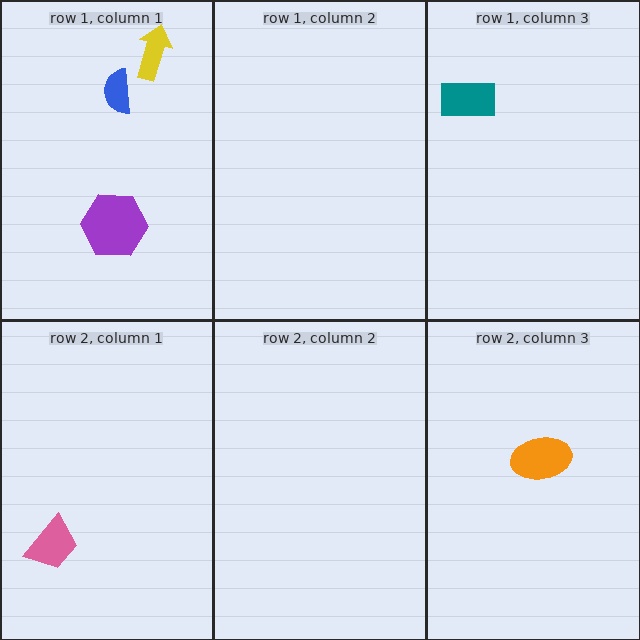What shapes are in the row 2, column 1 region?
The pink trapezoid.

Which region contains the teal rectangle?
The row 1, column 3 region.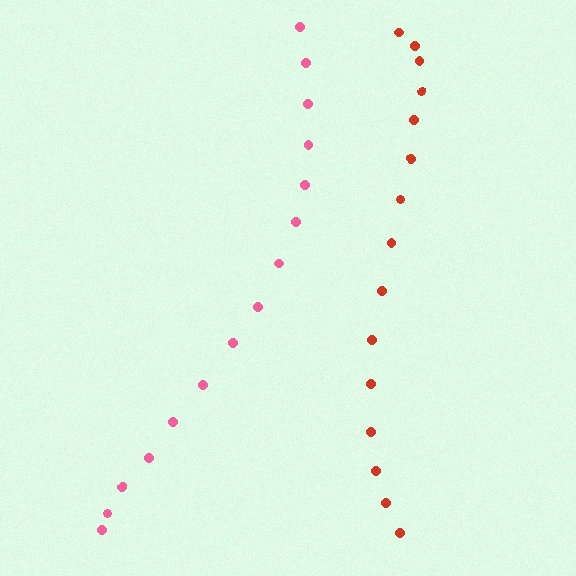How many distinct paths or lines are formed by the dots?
There are 2 distinct paths.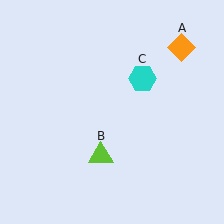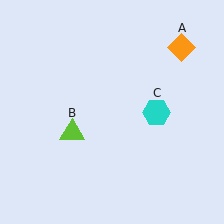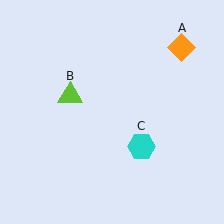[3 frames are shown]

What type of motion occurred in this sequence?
The lime triangle (object B), cyan hexagon (object C) rotated clockwise around the center of the scene.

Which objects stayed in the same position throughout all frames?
Orange diamond (object A) remained stationary.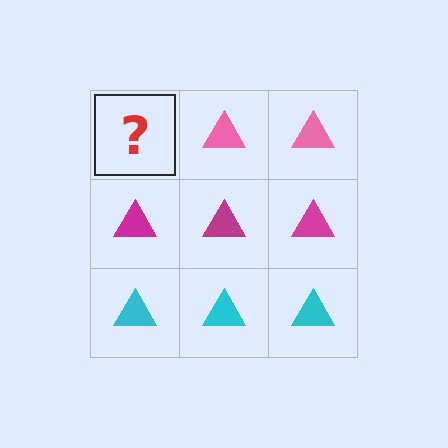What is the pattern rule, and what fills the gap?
The rule is that each row has a consistent color. The gap should be filled with a pink triangle.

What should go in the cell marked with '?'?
The missing cell should contain a pink triangle.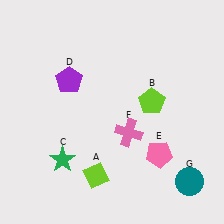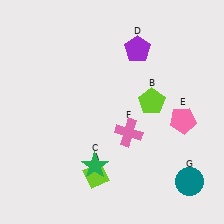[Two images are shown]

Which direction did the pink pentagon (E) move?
The pink pentagon (E) moved up.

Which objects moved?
The objects that moved are: the green star (C), the purple pentagon (D), the pink pentagon (E).